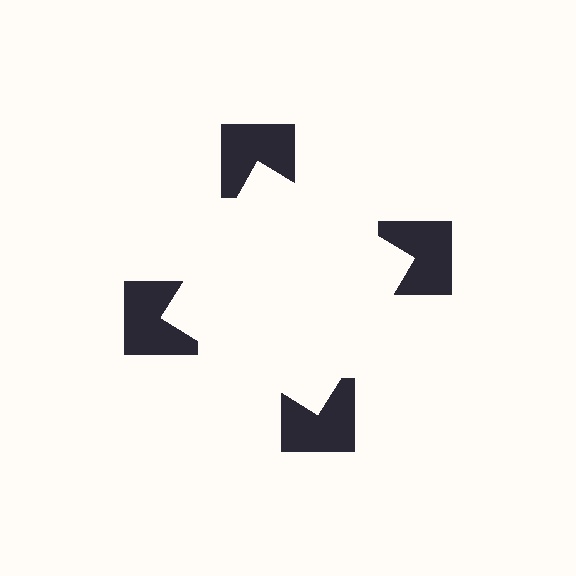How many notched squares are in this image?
There are 4 — one at each vertex of the illusory square.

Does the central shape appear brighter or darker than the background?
It typically appears slightly brighter than the background, even though no actual brightness change is drawn.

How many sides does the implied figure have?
4 sides.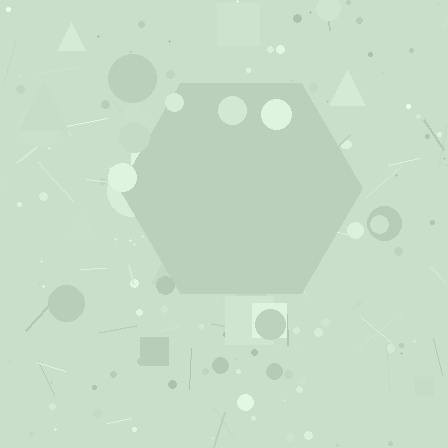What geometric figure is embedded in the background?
A hexagon is embedded in the background.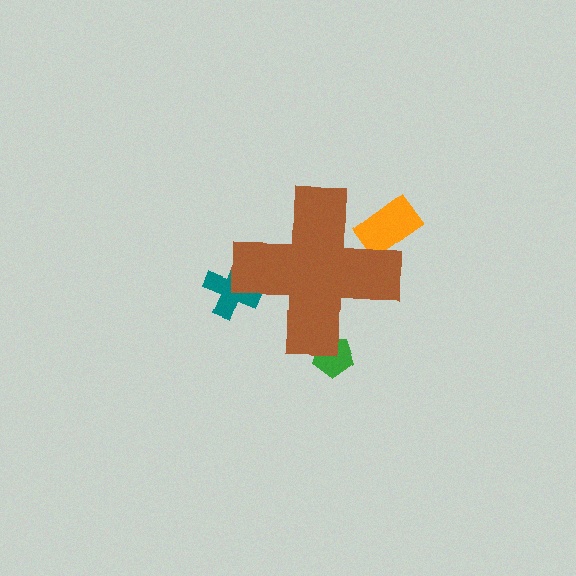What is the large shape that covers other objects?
A brown cross.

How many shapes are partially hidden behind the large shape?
3 shapes are partially hidden.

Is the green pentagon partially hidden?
Yes, the green pentagon is partially hidden behind the brown cross.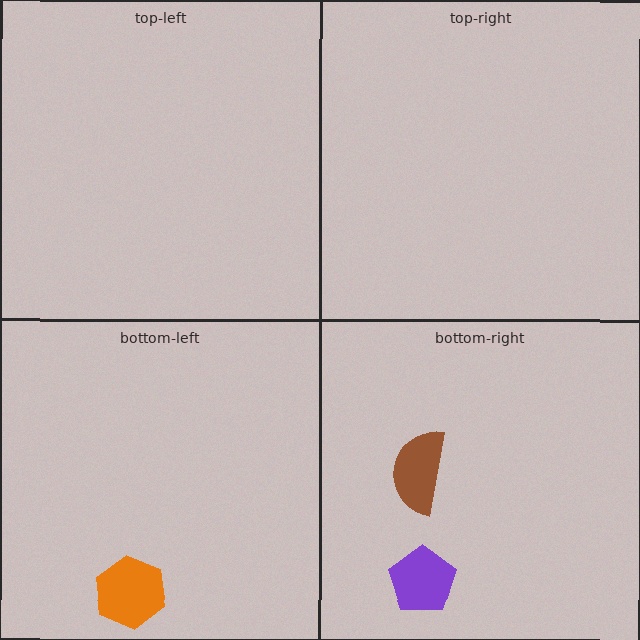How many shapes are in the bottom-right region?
2.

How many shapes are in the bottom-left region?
1.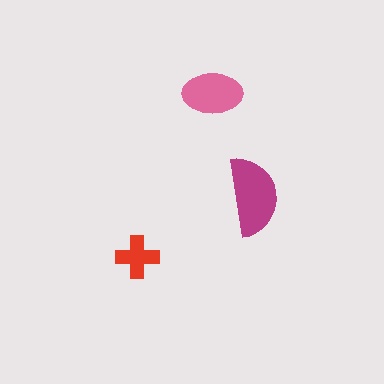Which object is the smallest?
The red cross.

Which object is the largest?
The magenta semicircle.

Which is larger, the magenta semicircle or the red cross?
The magenta semicircle.